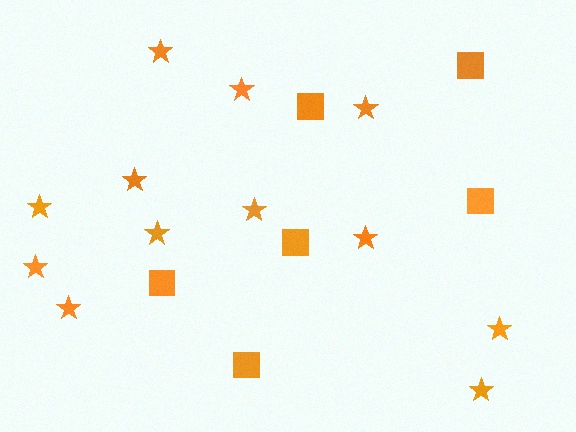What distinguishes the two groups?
There are 2 groups: one group of squares (6) and one group of stars (12).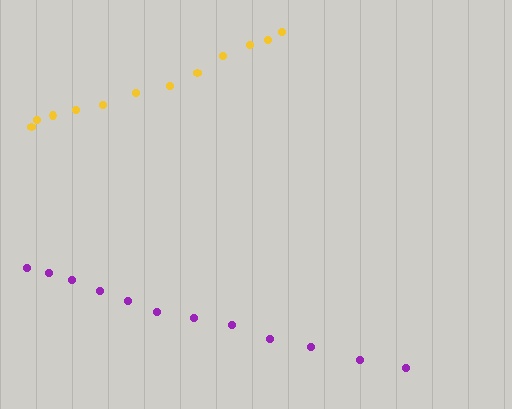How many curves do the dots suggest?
There are 2 distinct paths.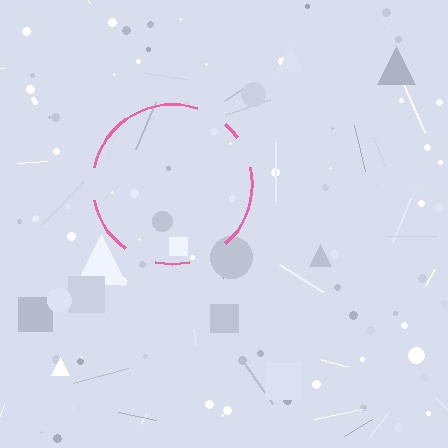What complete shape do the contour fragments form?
The contour fragments form a circle.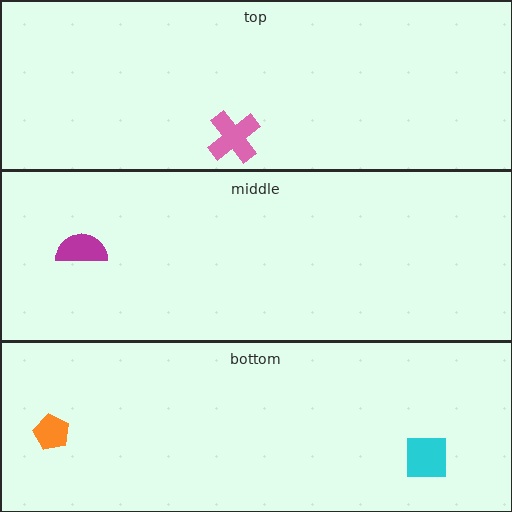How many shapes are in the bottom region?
2.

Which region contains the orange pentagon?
The bottom region.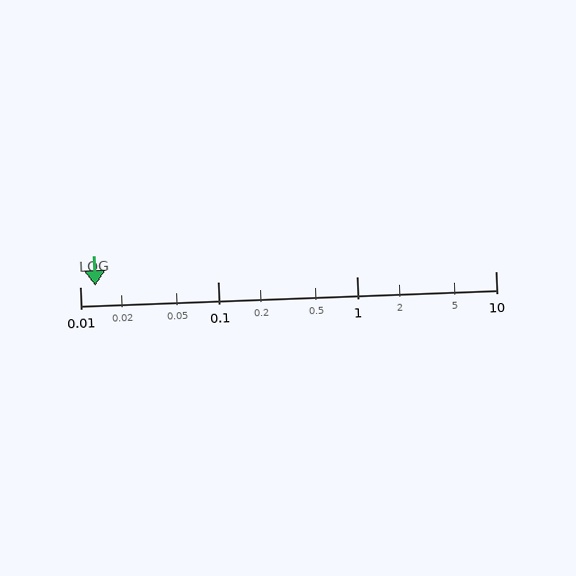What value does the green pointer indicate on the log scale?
The pointer indicates approximately 0.013.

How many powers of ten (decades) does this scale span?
The scale spans 3 decades, from 0.01 to 10.